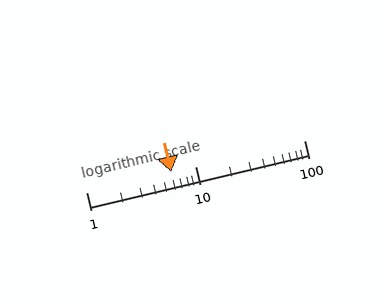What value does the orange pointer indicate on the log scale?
The pointer indicates approximately 6.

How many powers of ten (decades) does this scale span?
The scale spans 2 decades, from 1 to 100.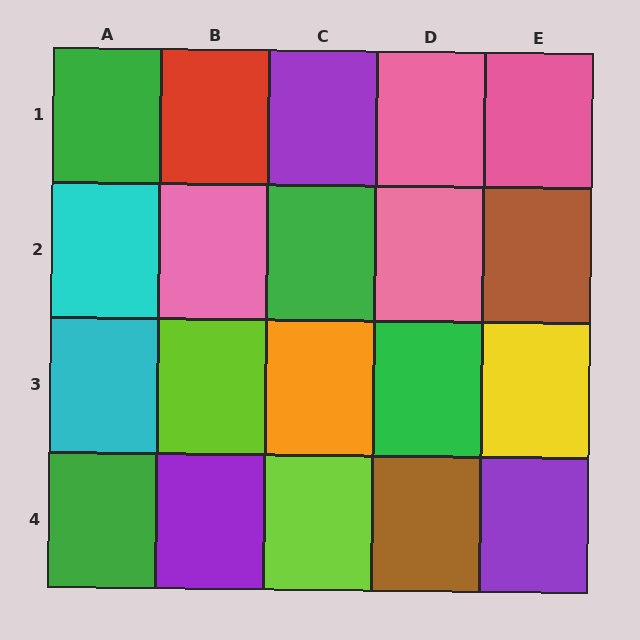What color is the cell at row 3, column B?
Lime.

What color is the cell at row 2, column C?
Green.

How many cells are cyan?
2 cells are cyan.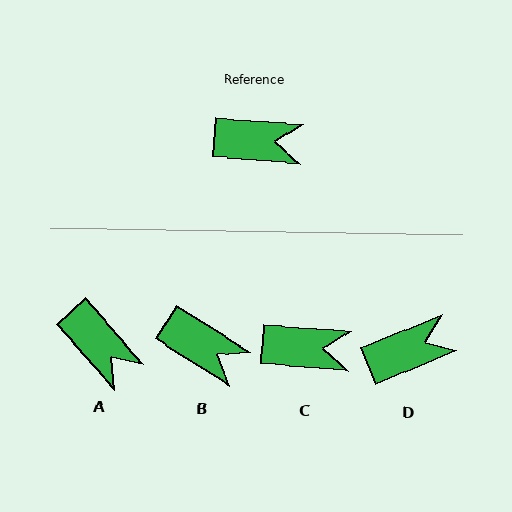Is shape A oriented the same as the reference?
No, it is off by about 45 degrees.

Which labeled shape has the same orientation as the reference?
C.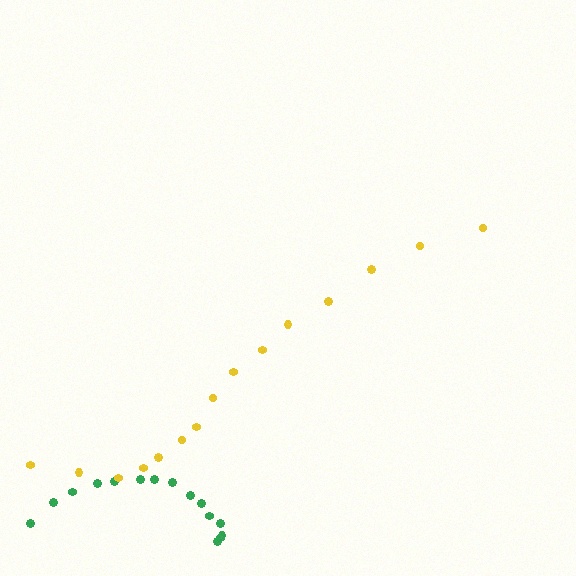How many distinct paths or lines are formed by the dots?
There are 2 distinct paths.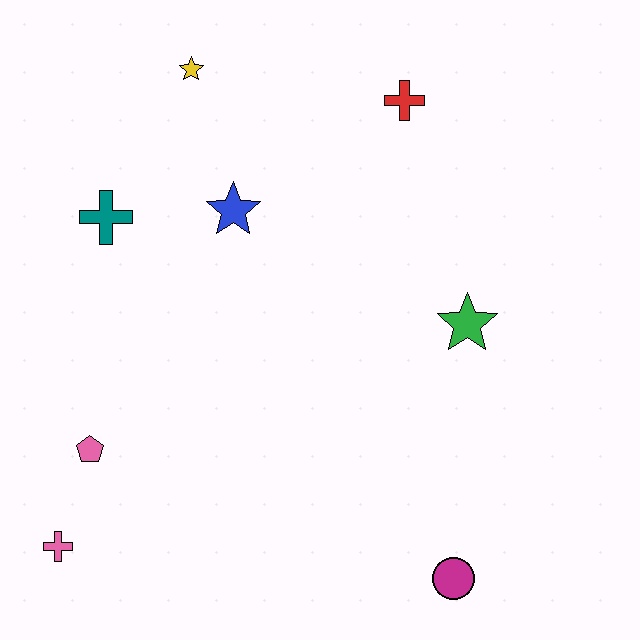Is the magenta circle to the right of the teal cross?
Yes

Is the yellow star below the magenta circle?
No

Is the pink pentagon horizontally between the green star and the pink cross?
Yes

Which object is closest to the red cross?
The blue star is closest to the red cross.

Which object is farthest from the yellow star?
The magenta circle is farthest from the yellow star.